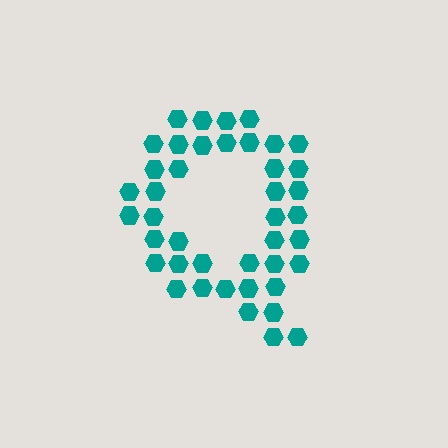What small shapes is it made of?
It is made of small hexagons.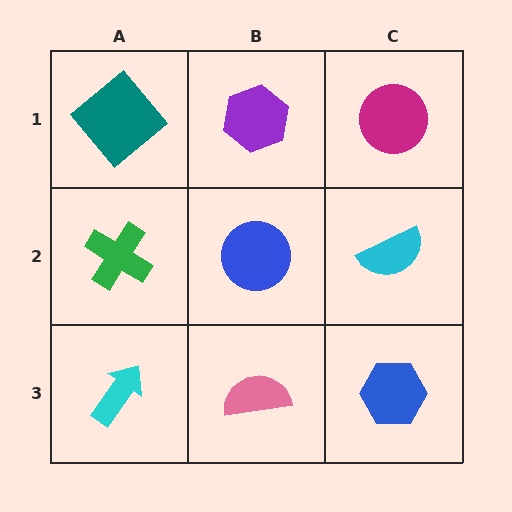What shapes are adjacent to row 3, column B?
A blue circle (row 2, column B), a cyan arrow (row 3, column A), a blue hexagon (row 3, column C).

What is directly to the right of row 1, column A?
A purple hexagon.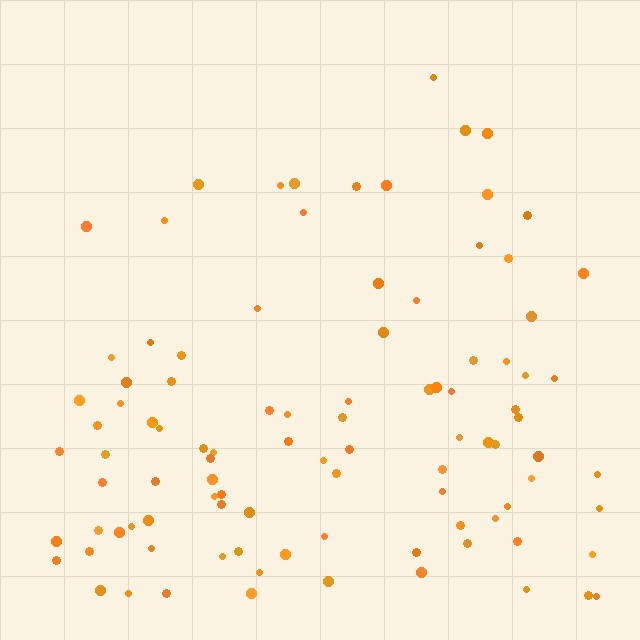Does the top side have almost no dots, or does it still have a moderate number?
Still a moderate number, just noticeably fewer than the bottom.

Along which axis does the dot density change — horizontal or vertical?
Vertical.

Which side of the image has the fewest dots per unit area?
The top.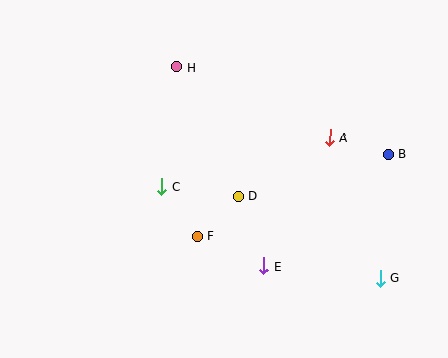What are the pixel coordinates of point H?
Point H is at (177, 67).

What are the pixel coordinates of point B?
Point B is at (388, 154).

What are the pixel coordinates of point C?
Point C is at (162, 187).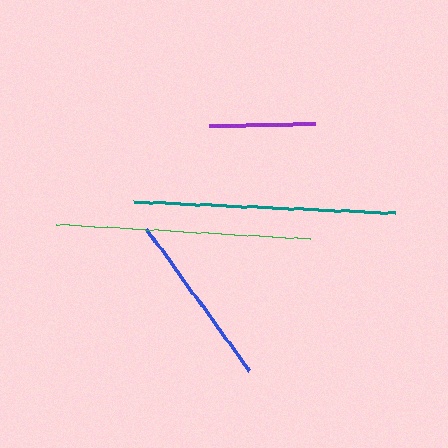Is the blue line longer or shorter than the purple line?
The blue line is longer than the purple line.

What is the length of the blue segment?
The blue segment is approximately 175 pixels long.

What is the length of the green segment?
The green segment is approximately 255 pixels long.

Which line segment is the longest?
The teal line is the longest at approximately 261 pixels.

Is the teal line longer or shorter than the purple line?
The teal line is longer than the purple line.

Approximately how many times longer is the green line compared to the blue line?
The green line is approximately 1.5 times the length of the blue line.